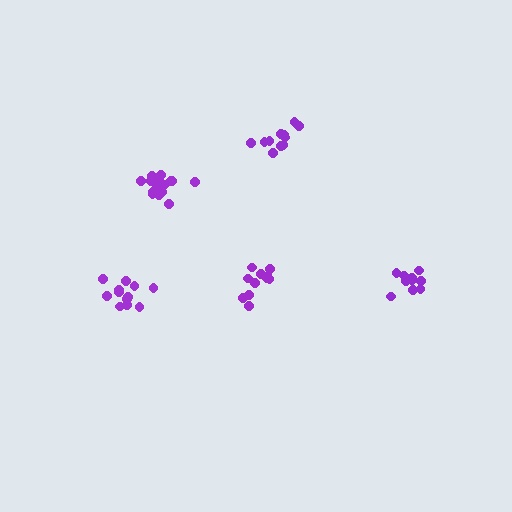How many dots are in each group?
Group 1: 12 dots, Group 2: 11 dots, Group 3: 10 dots, Group 4: 11 dots, Group 5: 16 dots (60 total).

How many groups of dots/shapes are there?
There are 5 groups.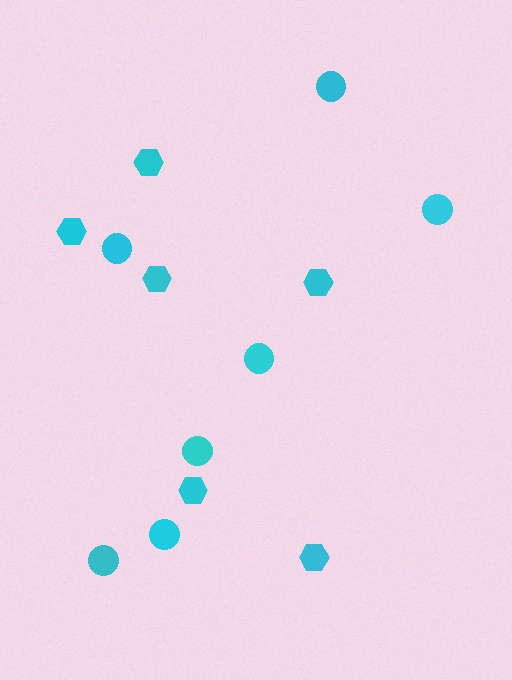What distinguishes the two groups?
There are 2 groups: one group of circles (7) and one group of hexagons (6).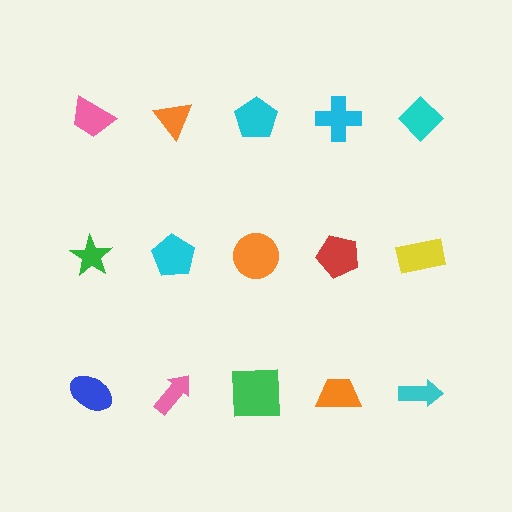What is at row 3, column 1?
A blue ellipse.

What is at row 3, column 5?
A cyan arrow.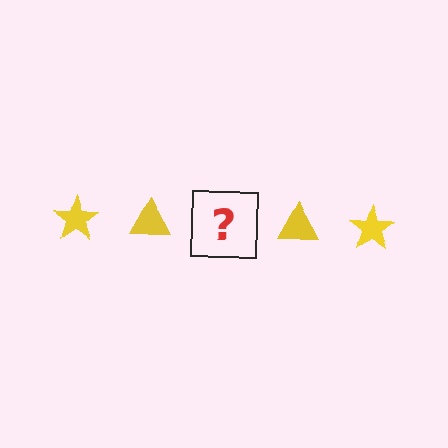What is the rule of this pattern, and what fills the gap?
The rule is that the pattern cycles through star, triangle shapes in yellow. The gap should be filled with a yellow star.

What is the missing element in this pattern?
The missing element is a yellow star.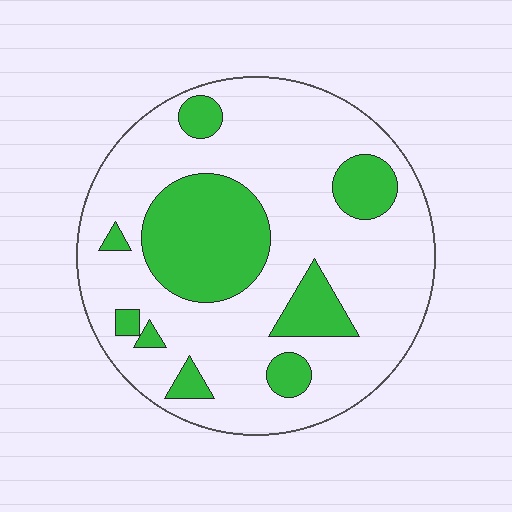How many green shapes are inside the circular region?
9.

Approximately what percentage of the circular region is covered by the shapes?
Approximately 25%.